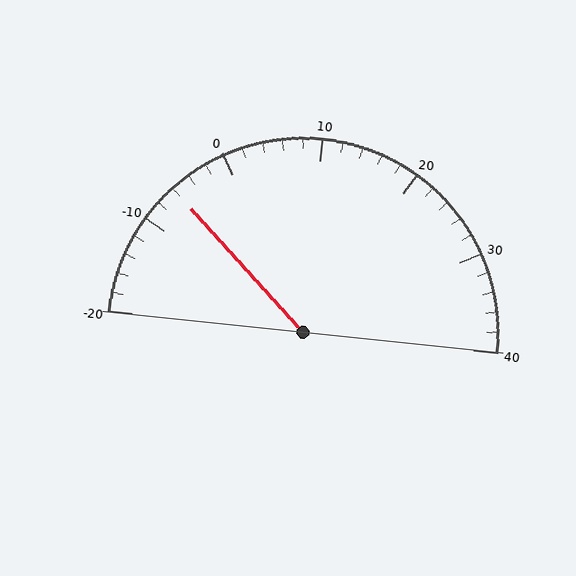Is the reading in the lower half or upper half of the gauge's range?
The reading is in the lower half of the range (-20 to 40).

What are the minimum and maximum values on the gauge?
The gauge ranges from -20 to 40.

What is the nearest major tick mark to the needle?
The nearest major tick mark is -10.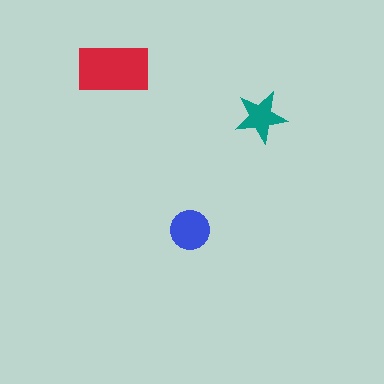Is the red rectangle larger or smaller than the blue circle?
Larger.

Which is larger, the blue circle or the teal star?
The blue circle.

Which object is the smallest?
The teal star.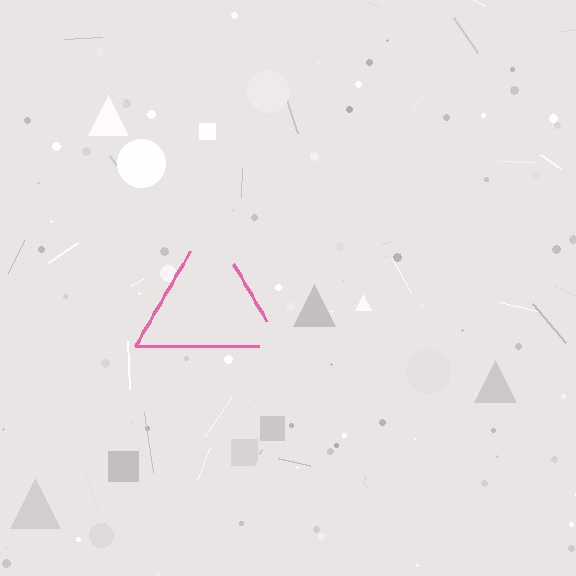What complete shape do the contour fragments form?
The contour fragments form a triangle.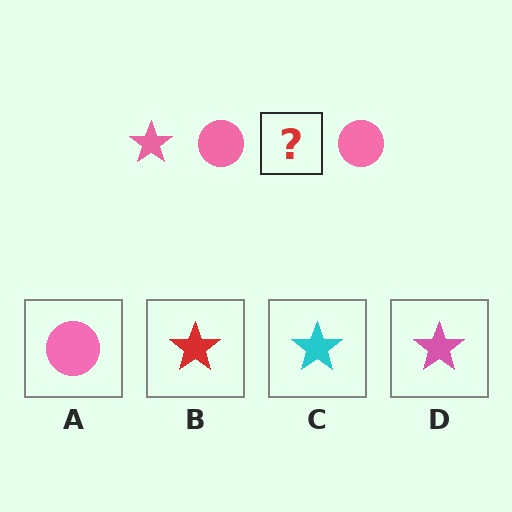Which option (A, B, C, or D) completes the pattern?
D.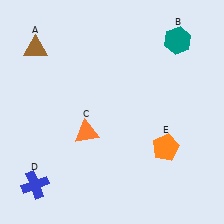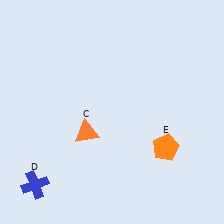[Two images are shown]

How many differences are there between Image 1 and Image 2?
There are 2 differences between the two images.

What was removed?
The brown triangle (A), the teal hexagon (B) were removed in Image 2.